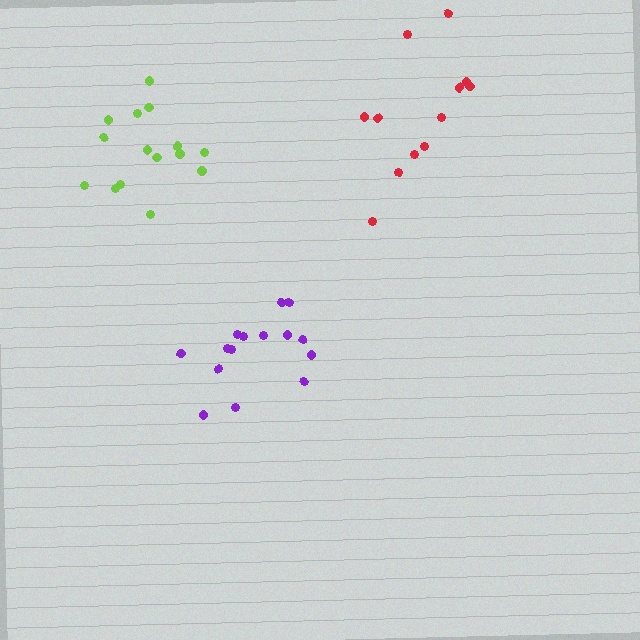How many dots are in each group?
Group 1: 15 dots, Group 2: 12 dots, Group 3: 15 dots (42 total).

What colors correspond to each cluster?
The clusters are colored: purple, red, lime.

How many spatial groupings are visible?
There are 3 spatial groupings.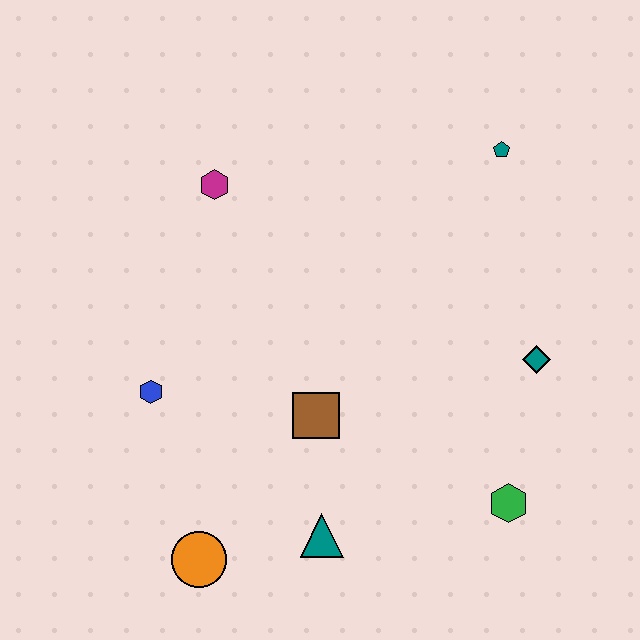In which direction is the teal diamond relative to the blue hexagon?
The teal diamond is to the right of the blue hexagon.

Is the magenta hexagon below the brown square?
No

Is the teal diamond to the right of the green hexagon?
Yes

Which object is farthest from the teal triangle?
The teal pentagon is farthest from the teal triangle.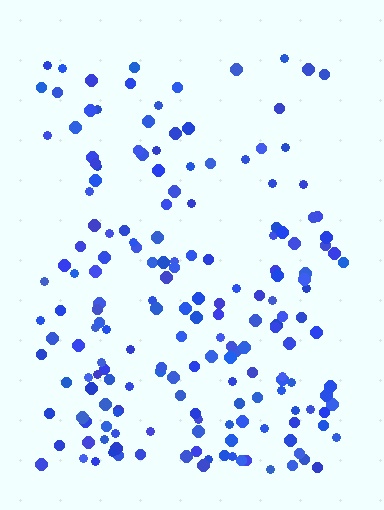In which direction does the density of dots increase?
From top to bottom, with the bottom side densest.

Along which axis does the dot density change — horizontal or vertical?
Vertical.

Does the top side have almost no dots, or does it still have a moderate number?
Still a moderate number, just noticeably fewer than the bottom.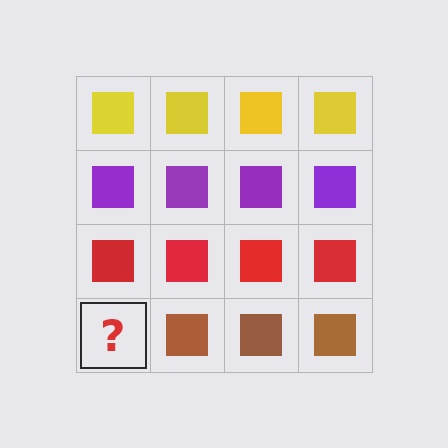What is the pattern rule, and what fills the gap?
The rule is that each row has a consistent color. The gap should be filled with a brown square.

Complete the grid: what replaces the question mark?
The question mark should be replaced with a brown square.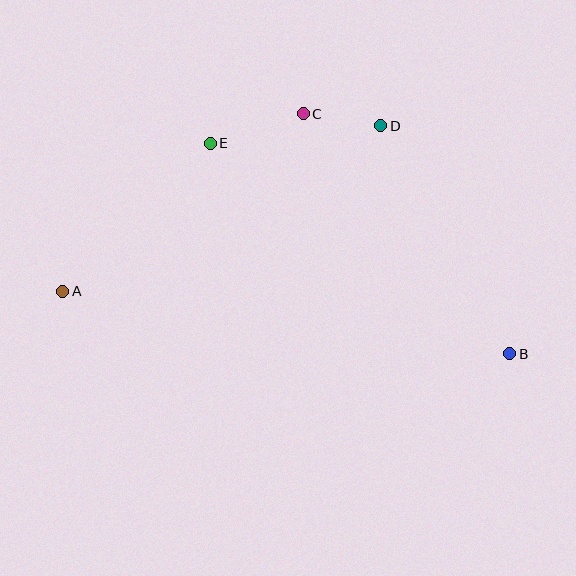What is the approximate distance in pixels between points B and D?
The distance between B and D is approximately 262 pixels.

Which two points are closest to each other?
Points C and D are closest to each other.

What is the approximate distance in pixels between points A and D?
The distance between A and D is approximately 359 pixels.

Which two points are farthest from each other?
Points A and B are farthest from each other.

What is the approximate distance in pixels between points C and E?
The distance between C and E is approximately 97 pixels.